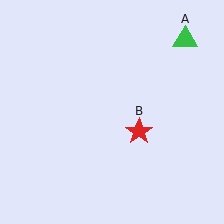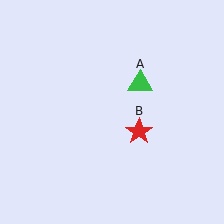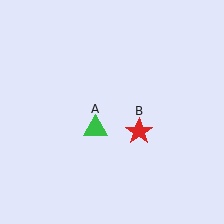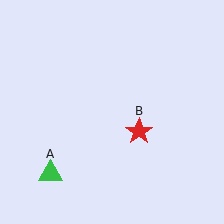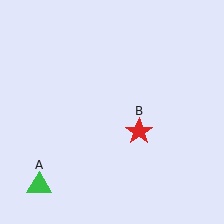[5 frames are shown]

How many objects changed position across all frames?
1 object changed position: green triangle (object A).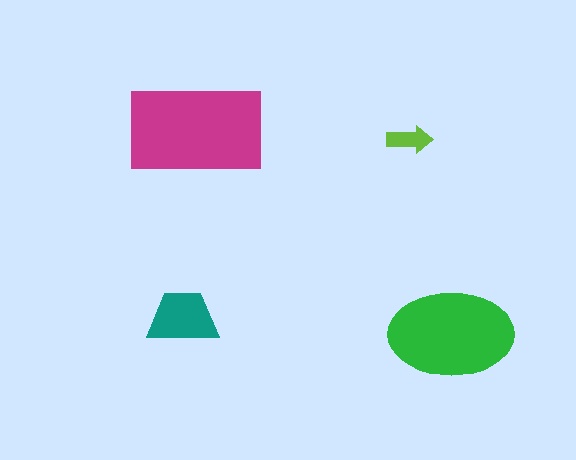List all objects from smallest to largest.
The lime arrow, the teal trapezoid, the green ellipse, the magenta rectangle.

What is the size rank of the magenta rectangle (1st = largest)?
1st.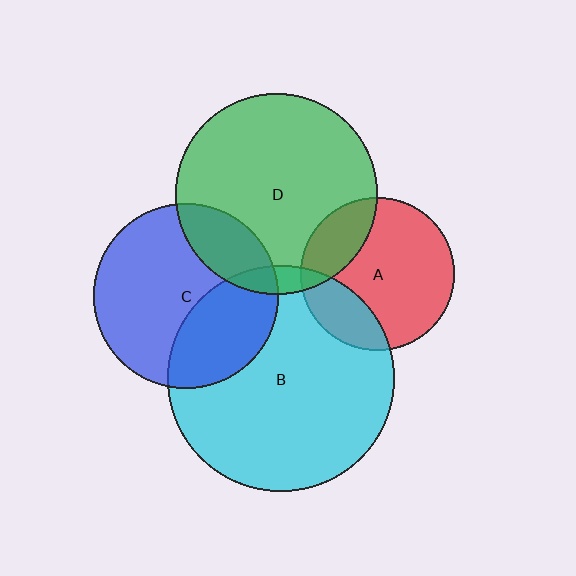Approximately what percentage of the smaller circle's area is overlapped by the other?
Approximately 20%.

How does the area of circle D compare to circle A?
Approximately 1.7 times.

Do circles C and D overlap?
Yes.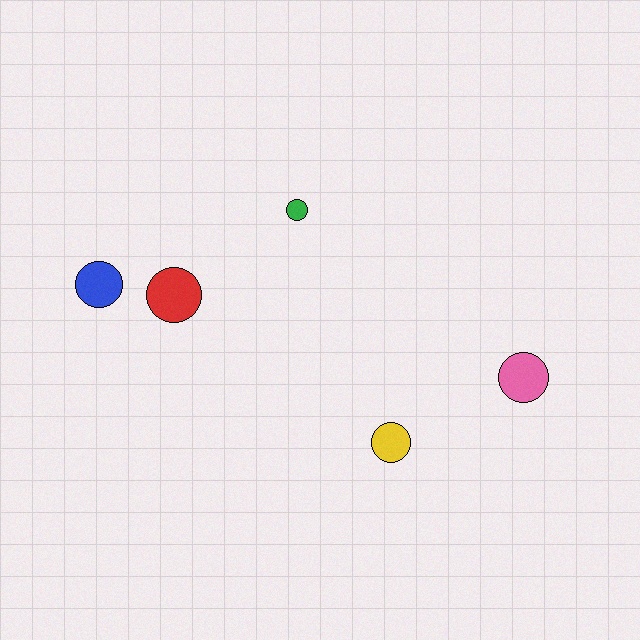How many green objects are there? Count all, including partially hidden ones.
There is 1 green object.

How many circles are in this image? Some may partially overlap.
There are 5 circles.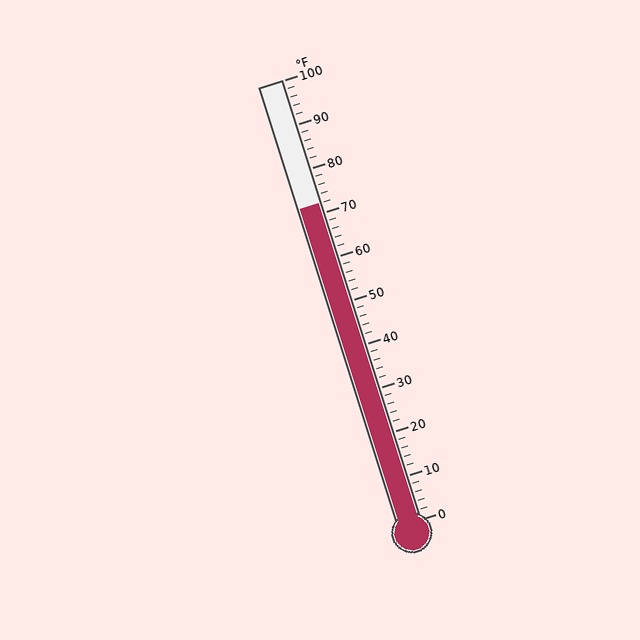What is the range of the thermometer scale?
The thermometer scale ranges from 0°F to 100°F.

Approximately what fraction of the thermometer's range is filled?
The thermometer is filled to approximately 70% of its range.